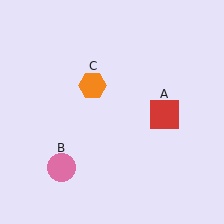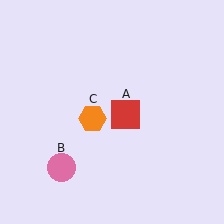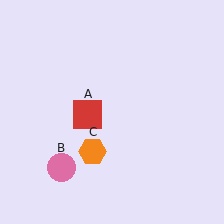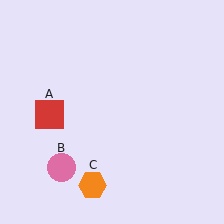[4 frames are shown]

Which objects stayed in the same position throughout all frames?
Pink circle (object B) remained stationary.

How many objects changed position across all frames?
2 objects changed position: red square (object A), orange hexagon (object C).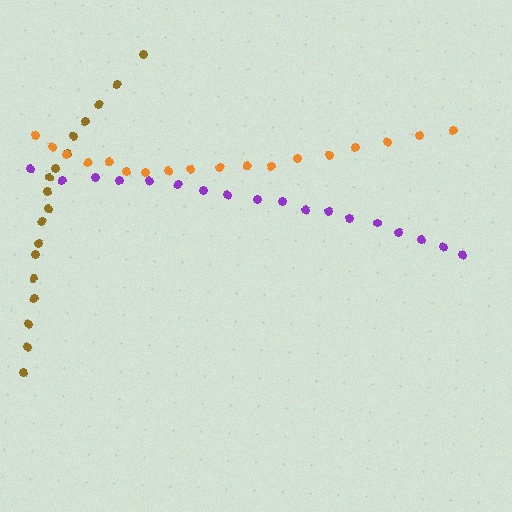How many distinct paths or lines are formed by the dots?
There are 3 distinct paths.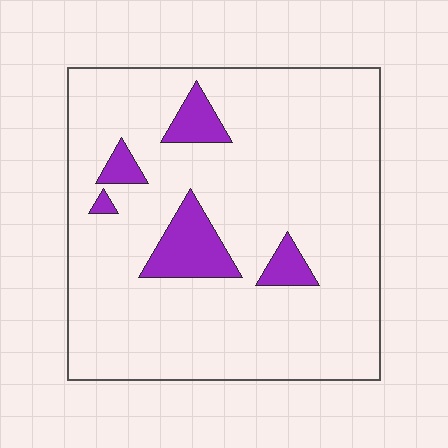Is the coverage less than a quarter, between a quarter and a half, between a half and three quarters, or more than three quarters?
Less than a quarter.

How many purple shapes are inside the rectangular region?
5.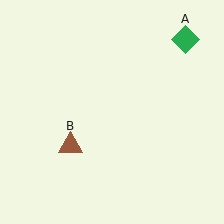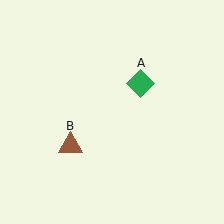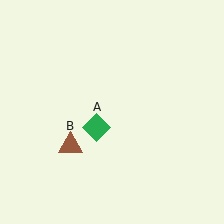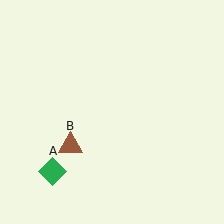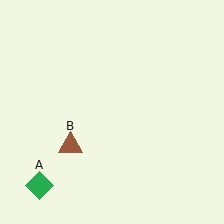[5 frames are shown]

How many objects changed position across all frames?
1 object changed position: green diamond (object A).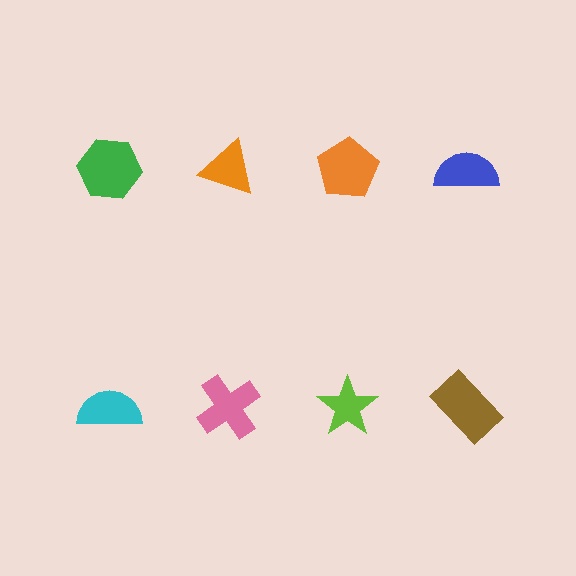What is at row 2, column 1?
A cyan semicircle.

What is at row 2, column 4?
A brown rectangle.